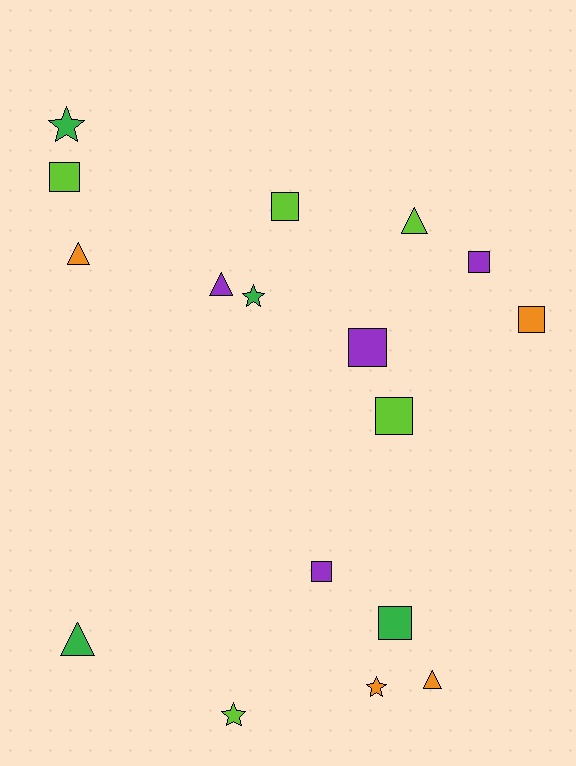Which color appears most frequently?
Lime, with 5 objects.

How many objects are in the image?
There are 17 objects.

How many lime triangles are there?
There is 1 lime triangle.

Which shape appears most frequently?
Square, with 8 objects.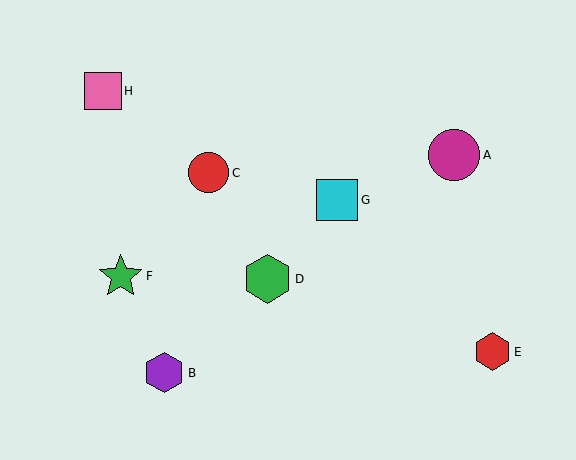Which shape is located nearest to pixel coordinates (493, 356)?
The red hexagon (labeled E) at (492, 352) is nearest to that location.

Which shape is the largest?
The magenta circle (labeled A) is the largest.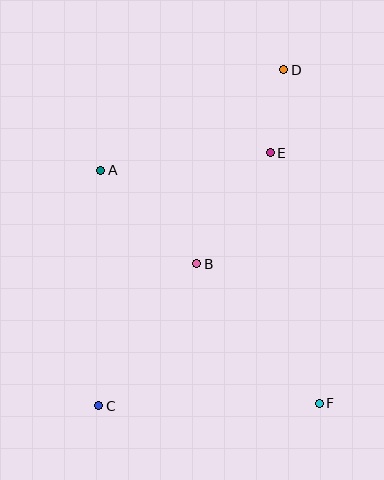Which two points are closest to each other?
Points D and E are closest to each other.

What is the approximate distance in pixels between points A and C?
The distance between A and C is approximately 235 pixels.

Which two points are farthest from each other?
Points C and D are farthest from each other.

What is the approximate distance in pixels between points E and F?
The distance between E and F is approximately 256 pixels.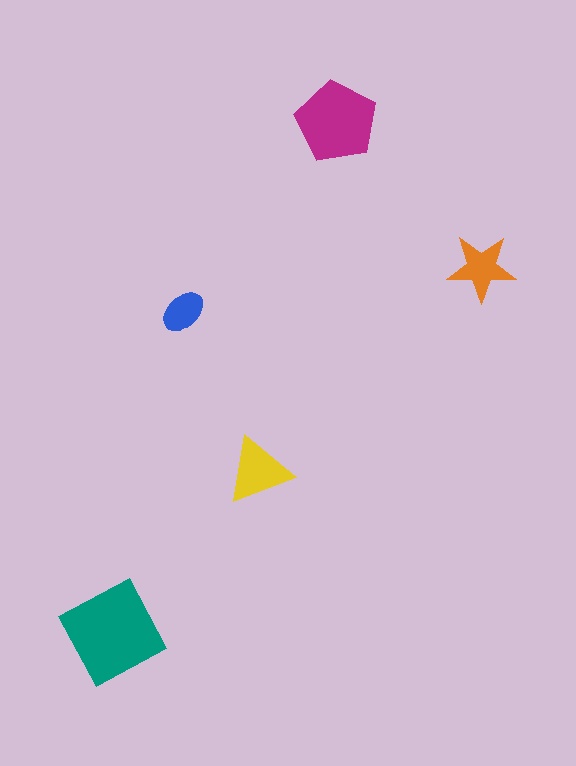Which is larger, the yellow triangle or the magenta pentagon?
The magenta pentagon.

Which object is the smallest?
The blue ellipse.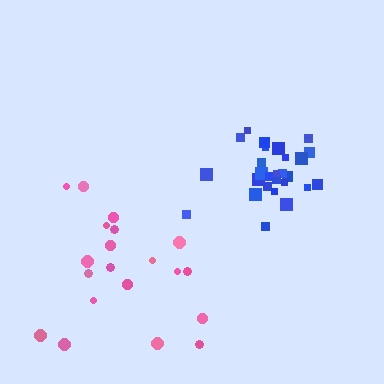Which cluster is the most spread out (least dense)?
Pink.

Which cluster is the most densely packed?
Blue.